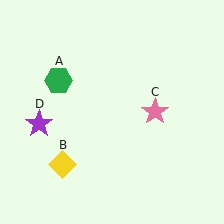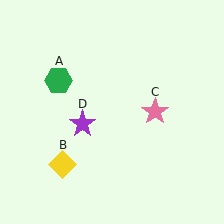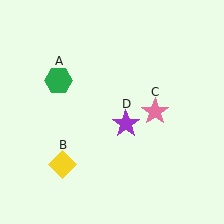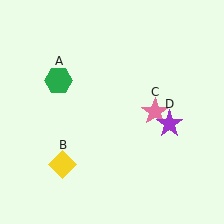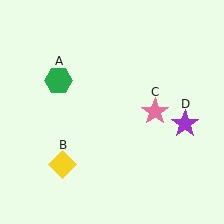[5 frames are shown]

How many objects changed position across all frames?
1 object changed position: purple star (object D).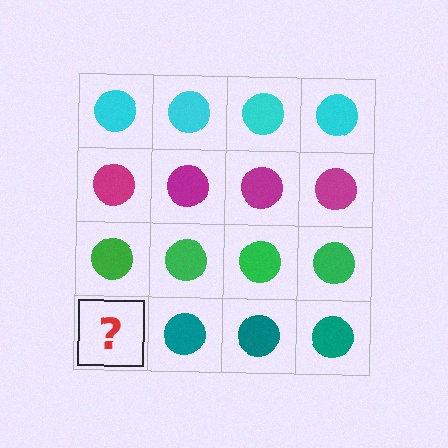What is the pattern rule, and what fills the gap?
The rule is that each row has a consistent color. The gap should be filled with a teal circle.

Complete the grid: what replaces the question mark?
The question mark should be replaced with a teal circle.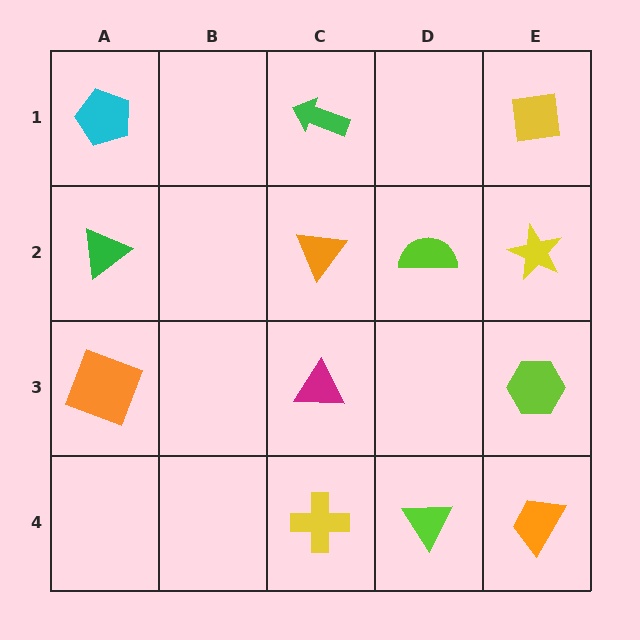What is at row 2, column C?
An orange triangle.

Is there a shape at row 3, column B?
No, that cell is empty.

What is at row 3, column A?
An orange square.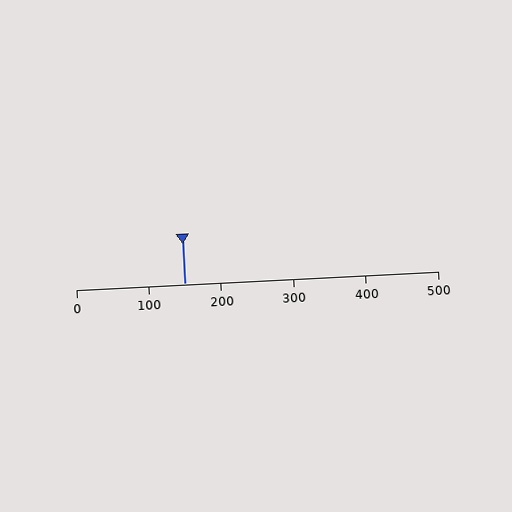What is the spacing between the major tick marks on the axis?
The major ticks are spaced 100 apart.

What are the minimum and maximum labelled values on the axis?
The axis runs from 0 to 500.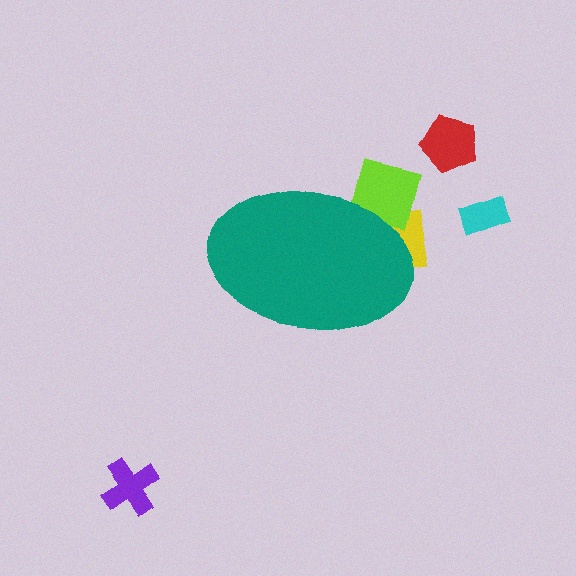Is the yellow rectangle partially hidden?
Yes, the yellow rectangle is partially hidden behind the teal ellipse.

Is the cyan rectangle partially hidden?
No, the cyan rectangle is fully visible.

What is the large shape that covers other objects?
A teal ellipse.